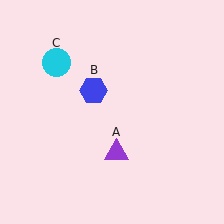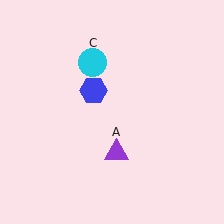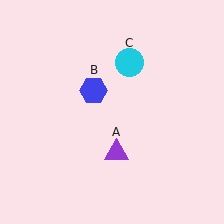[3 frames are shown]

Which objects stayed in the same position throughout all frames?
Purple triangle (object A) and blue hexagon (object B) remained stationary.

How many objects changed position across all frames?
1 object changed position: cyan circle (object C).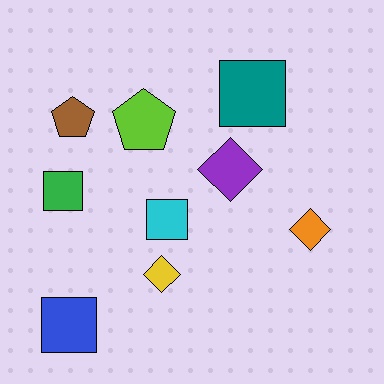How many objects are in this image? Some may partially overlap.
There are 9 objects.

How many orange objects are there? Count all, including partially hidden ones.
There is 1 orange object.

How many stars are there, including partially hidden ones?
There are no stars.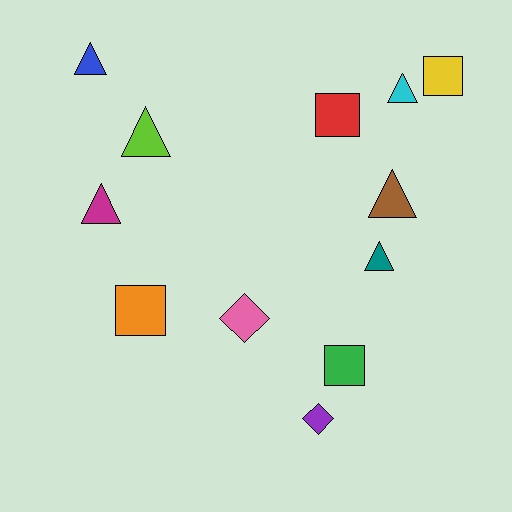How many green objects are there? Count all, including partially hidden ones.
There is 1 green object.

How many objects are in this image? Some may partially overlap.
There are 12 objects.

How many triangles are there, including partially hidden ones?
There are 6 triangles.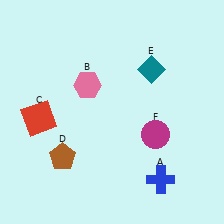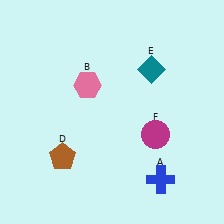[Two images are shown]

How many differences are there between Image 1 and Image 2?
There is 1 difference between the two images.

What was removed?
The red square (C) was removed in Image 2.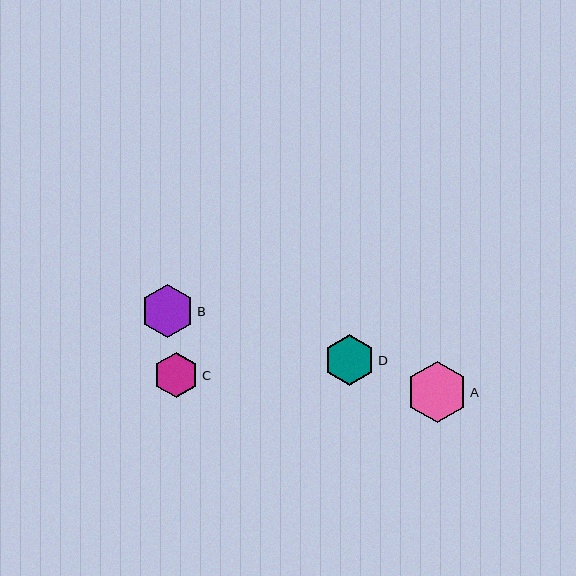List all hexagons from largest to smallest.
From largest to smallest: A, B, D, C.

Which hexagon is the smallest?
Hexagon C is the smallest with a size of approximately 46 pixels.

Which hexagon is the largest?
Hexagon A is the largest with a size of approximately 61 pixels.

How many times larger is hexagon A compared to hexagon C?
Hexagon A is approximately 1.3 times the size of hexagon C.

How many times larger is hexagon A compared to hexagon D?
Hexagon A is approximately 1.2 times the size of hexagon D.